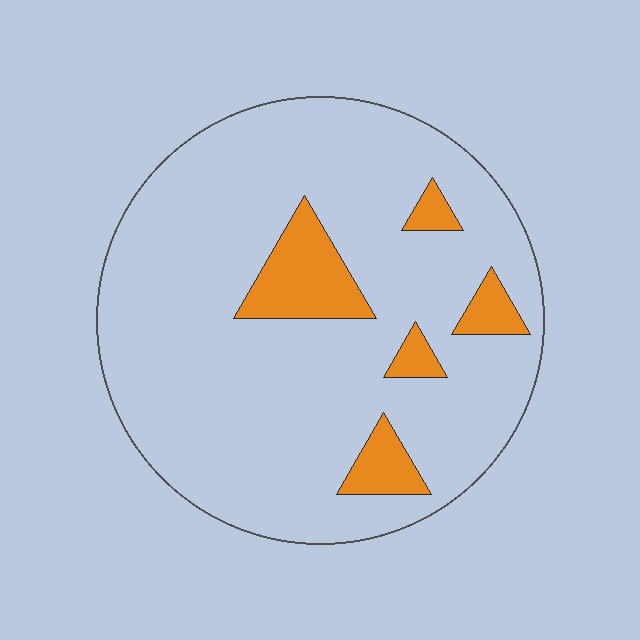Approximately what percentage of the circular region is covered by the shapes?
Approximately 10%.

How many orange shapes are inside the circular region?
5.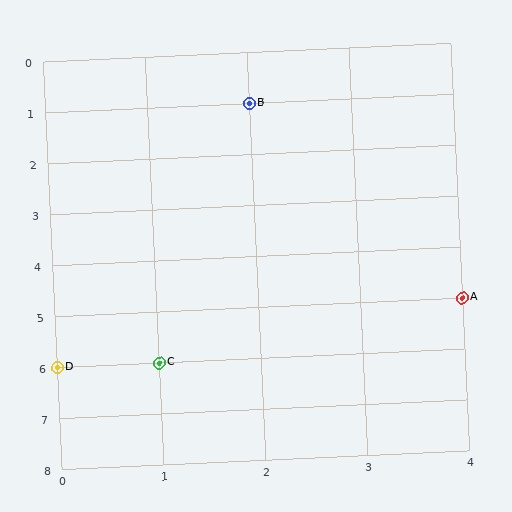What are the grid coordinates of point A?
Point A is at grid coordinates (4, 5).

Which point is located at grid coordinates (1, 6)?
Point C is at (1, 6).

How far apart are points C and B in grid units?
Points C and B are 1 column and 5 rows apart (about 5.1 grid units diagonally).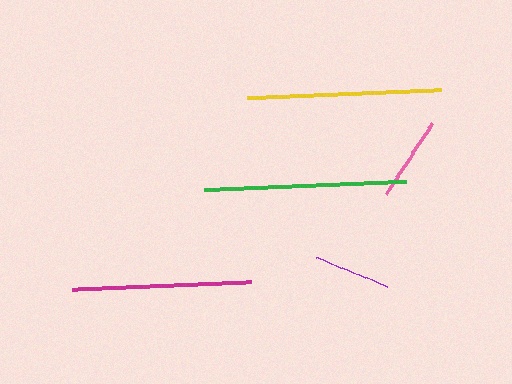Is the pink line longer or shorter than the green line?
The green line is longer than the pink line.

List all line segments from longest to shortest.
From longest to shortest: green, yellow, magenta, pink, purple.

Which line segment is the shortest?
The purple line is the shortest at approximately 77 pixels.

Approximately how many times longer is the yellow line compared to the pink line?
The yellow line is approximately 2.3 times the length of the pink line.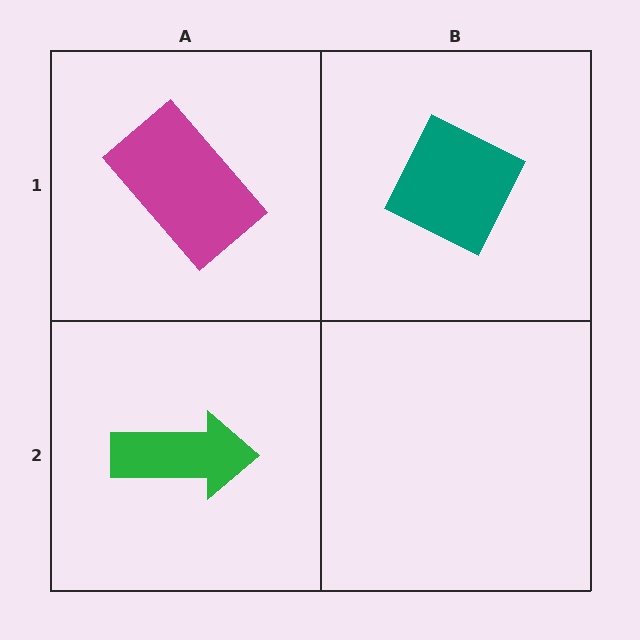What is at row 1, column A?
A magenta rectangle.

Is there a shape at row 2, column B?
No, that cell is empty.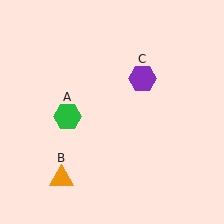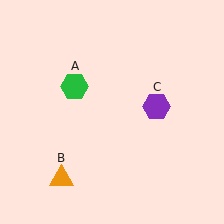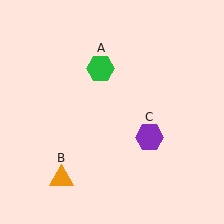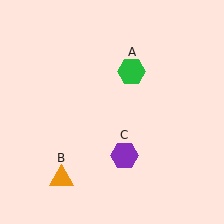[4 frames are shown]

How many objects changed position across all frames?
2 objects changed position: green hexagon (object A), purple hexagon (object C).